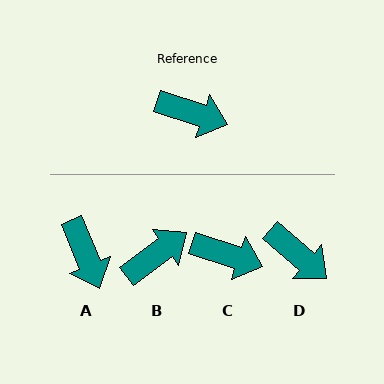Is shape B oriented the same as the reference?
No, it is off by about 55 degrees.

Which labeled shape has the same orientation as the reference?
C.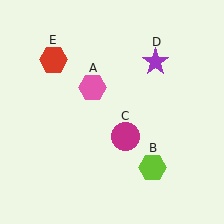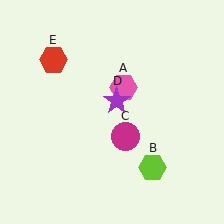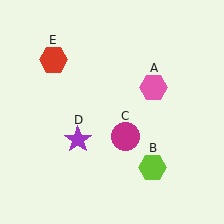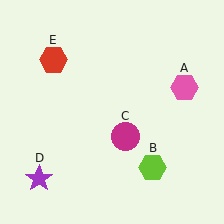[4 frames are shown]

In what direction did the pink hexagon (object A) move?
The pink hexagon (object A) moved right.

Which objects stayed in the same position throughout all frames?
Lime hexagon (object B) and magenta circle (object C) and red hexagon (object E) remained stationary.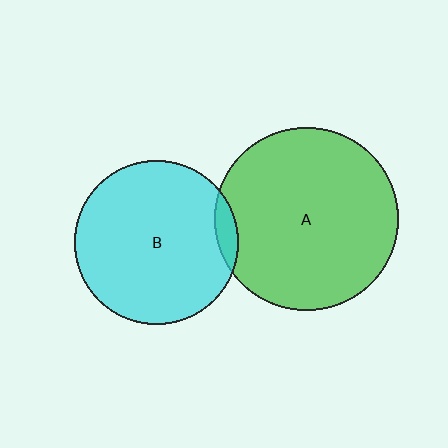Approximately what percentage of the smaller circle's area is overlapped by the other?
Approximately 5%.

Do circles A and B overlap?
Yes.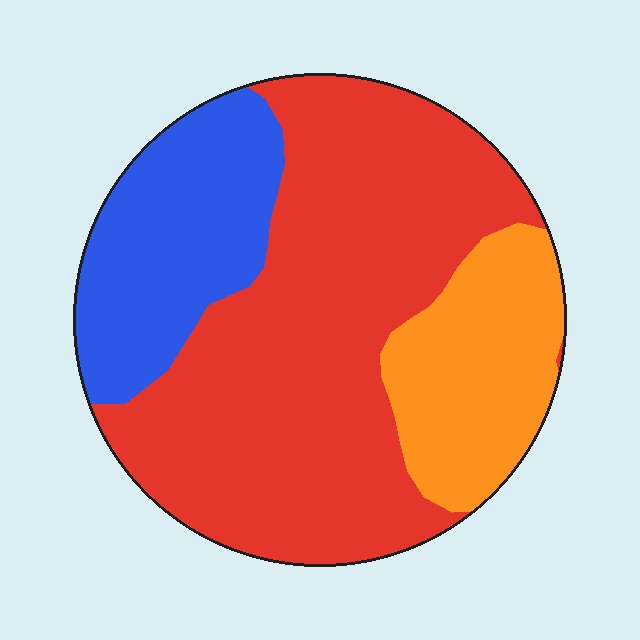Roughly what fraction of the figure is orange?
Orange covers 19% of the figure.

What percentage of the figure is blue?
Blue takes up about one fifth (1/5) of the figure.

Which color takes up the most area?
Red, at roughly 60%.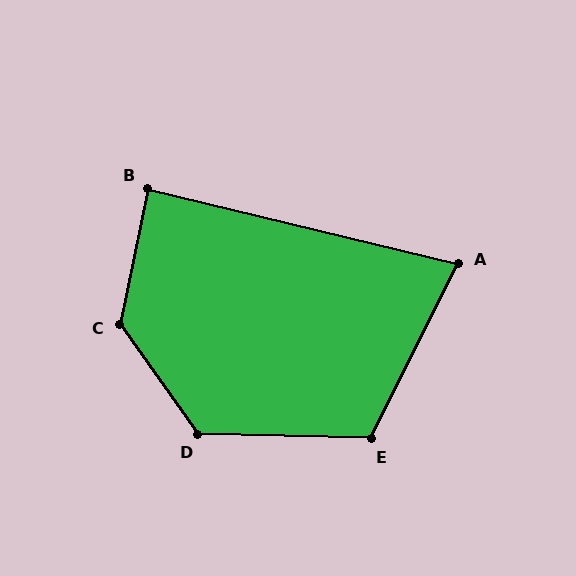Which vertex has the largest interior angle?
C, at approximately 133 degrees.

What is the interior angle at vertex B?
Approximately 88 degrees (approximately right).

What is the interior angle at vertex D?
Approximately 127 degrees (obtuse).